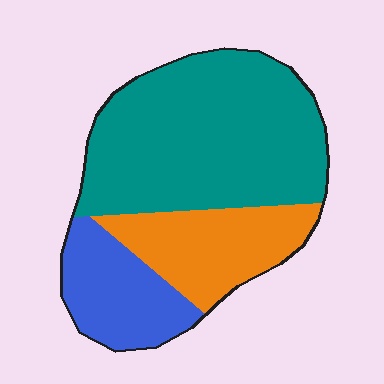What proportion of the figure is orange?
Orange covers 23% of the figure.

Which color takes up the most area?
Teal, at roughly 55%.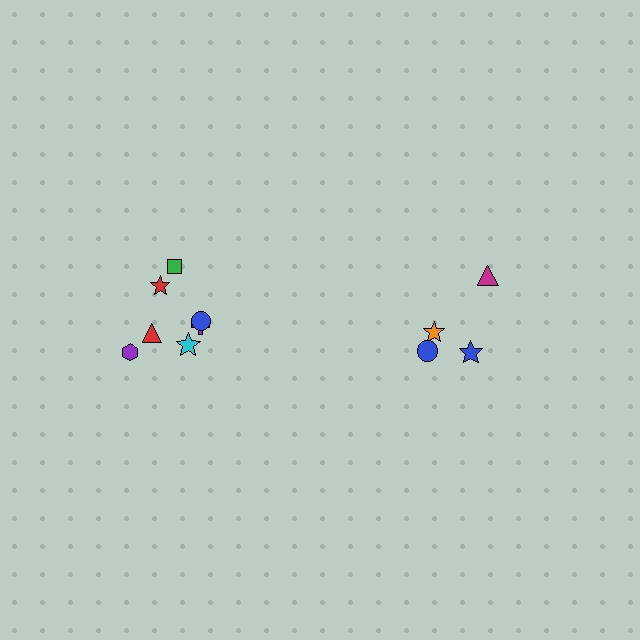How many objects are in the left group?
There are 7 objects.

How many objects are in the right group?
There are 4 objects.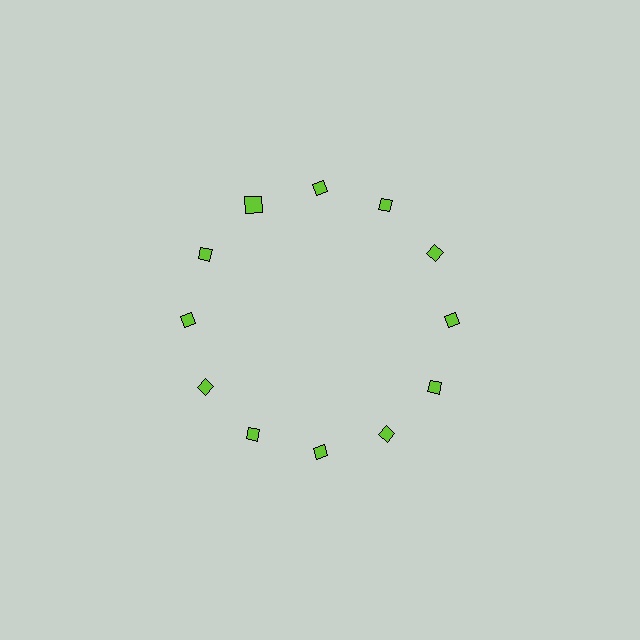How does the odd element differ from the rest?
It has a different shape: square instead of diamond.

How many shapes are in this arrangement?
There are 12 shapes arranged in a ring pattern.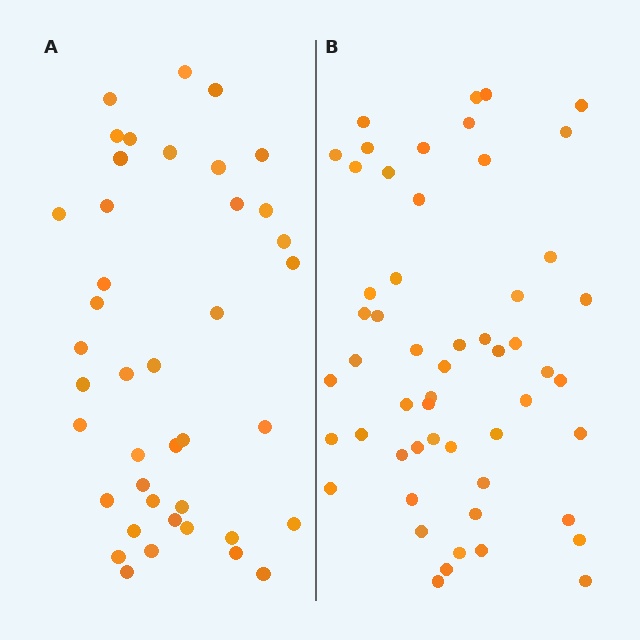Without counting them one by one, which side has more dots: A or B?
Region B (the right region) has more dots.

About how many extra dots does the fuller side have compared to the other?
Region B has approximately 15 more dots than region A.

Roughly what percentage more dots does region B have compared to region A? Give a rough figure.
About 30% more.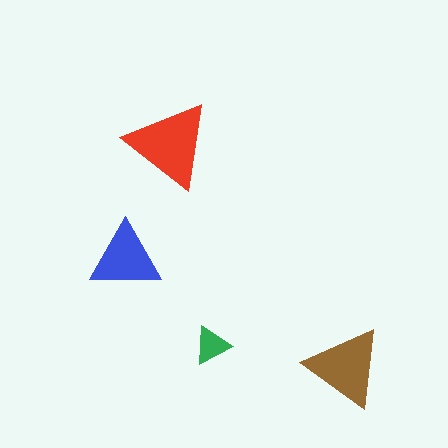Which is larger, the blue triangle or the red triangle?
The red one.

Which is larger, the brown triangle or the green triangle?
The brown one.